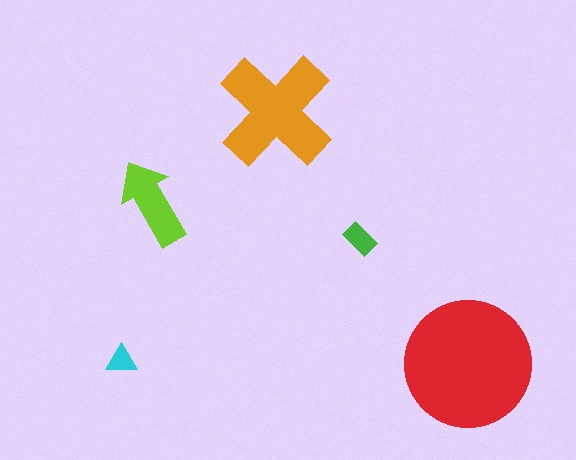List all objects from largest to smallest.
The red circle, the orange cross, the lime arrow, the green rectangle, the cyan triangle.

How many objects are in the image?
There are 5 objects in the image.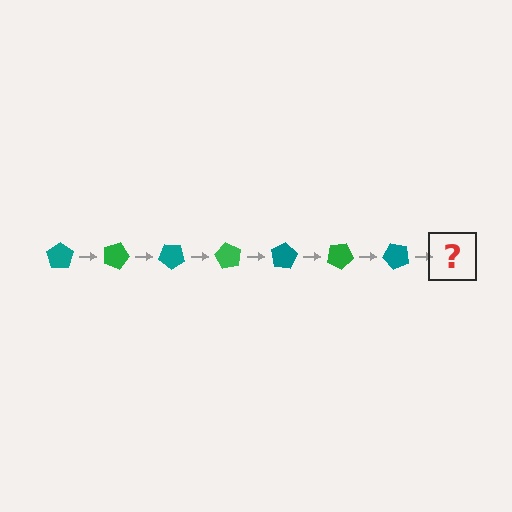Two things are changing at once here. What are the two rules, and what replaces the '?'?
The two rules are that it rotates 20 degrees each step and the color cycles through teal and green. The '?' should be a green pentagon, rotated 140 degrees from the start.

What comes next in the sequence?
The next element should be a green pentagon, rotated 140 degrees from the start.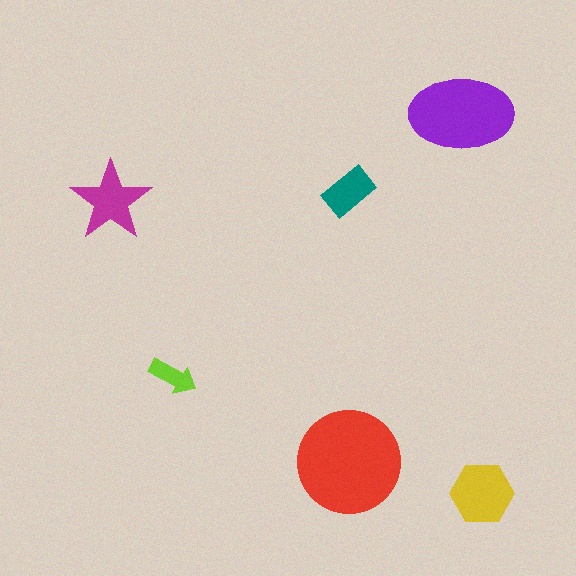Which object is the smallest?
The lime arrow.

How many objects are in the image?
There are 6 objects in the image.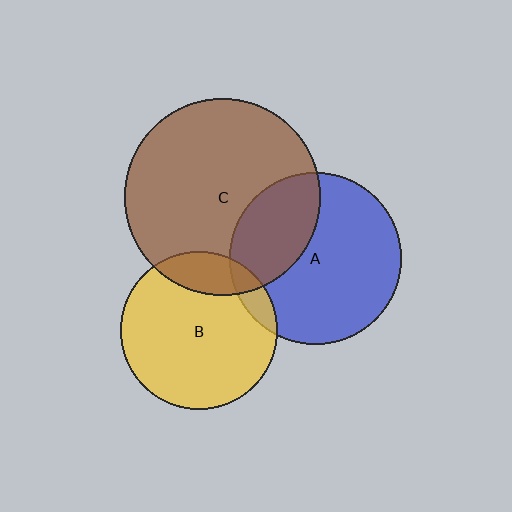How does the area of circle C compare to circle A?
Approximately 1.3 times.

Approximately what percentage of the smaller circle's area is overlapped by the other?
Approximately 10%.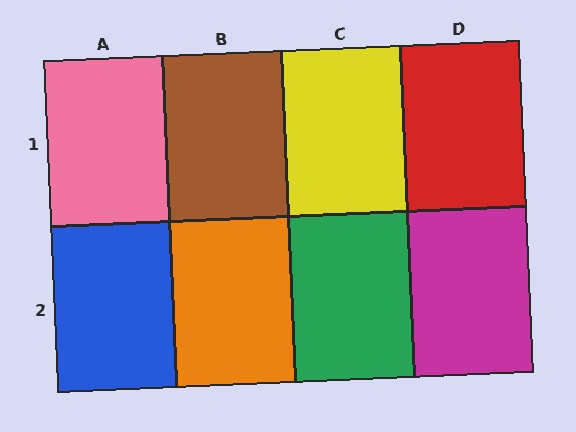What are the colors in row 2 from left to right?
Blue, orange, green, magenta.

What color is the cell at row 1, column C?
Yellow.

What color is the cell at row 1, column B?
Brown.